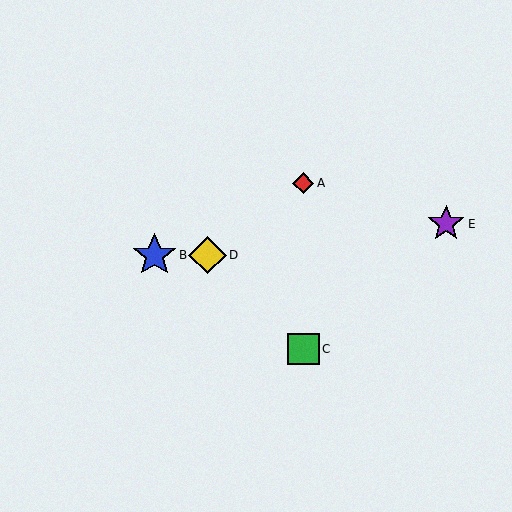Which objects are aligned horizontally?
Objects B, D are aligned horizontally.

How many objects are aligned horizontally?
2 objects (B, D) are aligned horizontally.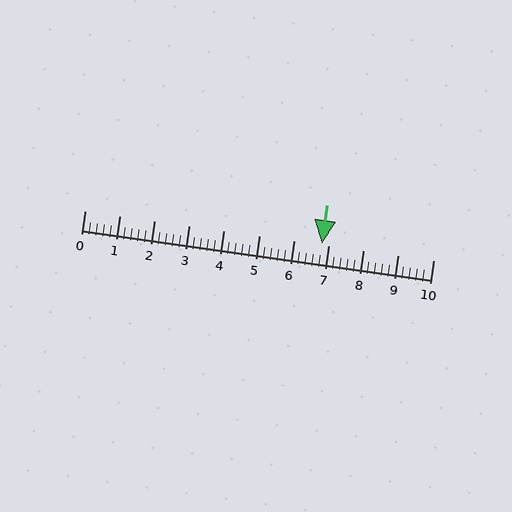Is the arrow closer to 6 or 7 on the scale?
The arrow is closer to 7.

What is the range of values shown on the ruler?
The ruler shows values from 0 to 10.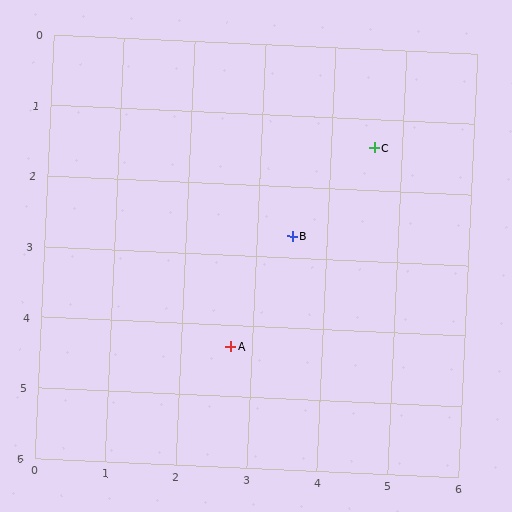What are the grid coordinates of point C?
Point C is at approximately (4.6, 1.4).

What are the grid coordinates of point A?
Point A is at approximately (2.7, 4.3).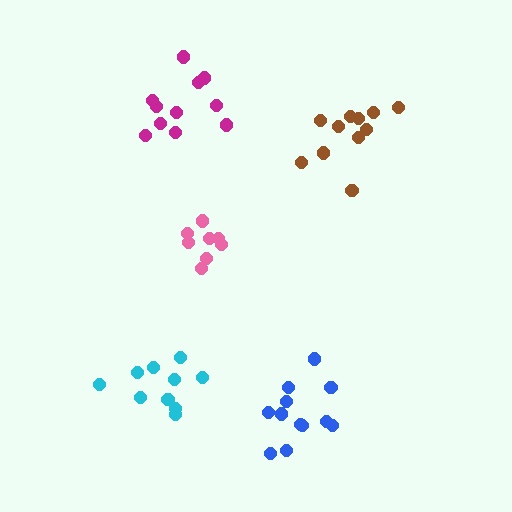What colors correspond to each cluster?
The clusters are colored: brown, magenta, cyan, blue, pink.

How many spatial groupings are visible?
There are 5 spatial groupings.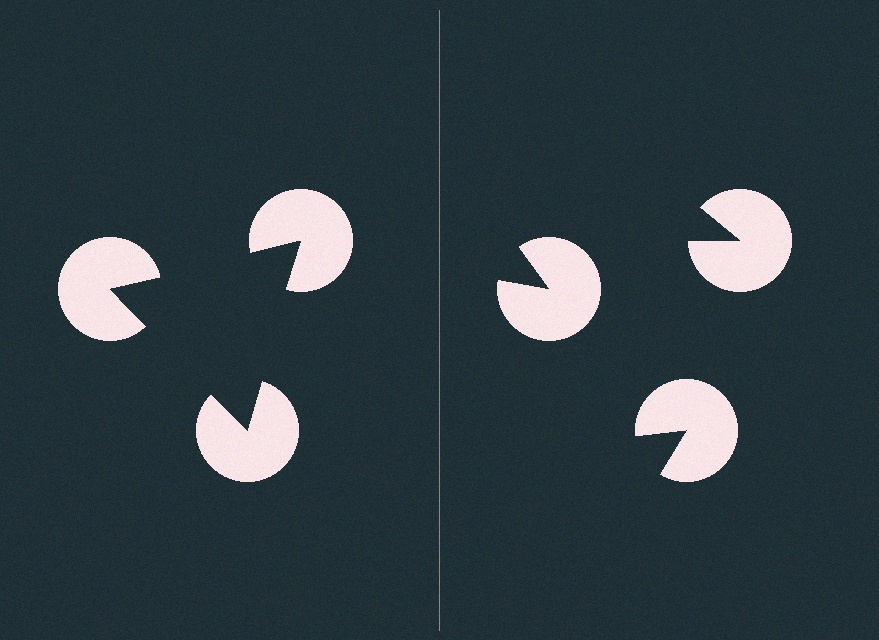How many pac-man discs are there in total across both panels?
6 — 3 on each side.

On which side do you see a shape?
An illusory triangle appears on the left side. On the right side the wedge cuts are rotated, so no coherent shape forms.